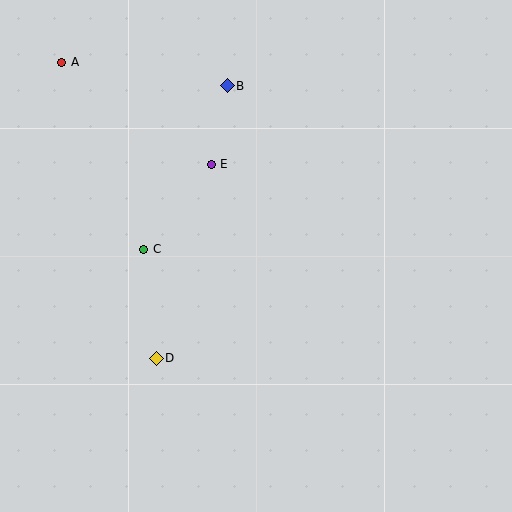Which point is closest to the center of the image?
Point E at (211, 164) is closest to the center.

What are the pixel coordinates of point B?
Point B is at (227, 86).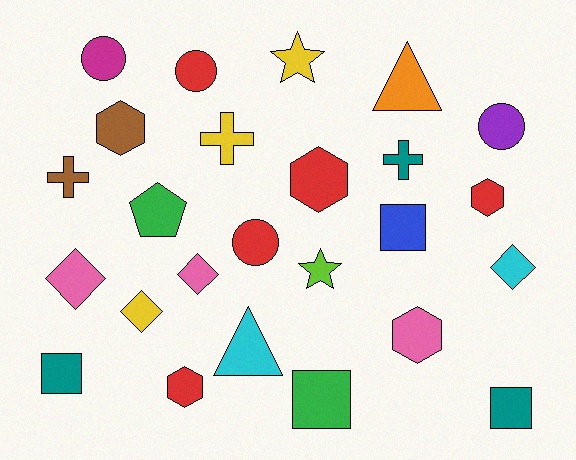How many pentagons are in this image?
There is 1 pentagon.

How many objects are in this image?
There are 25 objects.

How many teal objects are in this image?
There are 3 teal objects.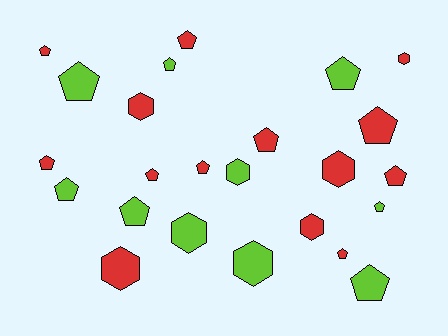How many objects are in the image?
There are 24 objects.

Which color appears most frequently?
Red, with 14 objects.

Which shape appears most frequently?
Pentagon, with 16 objects.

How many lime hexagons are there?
There are 3 lime hexagons.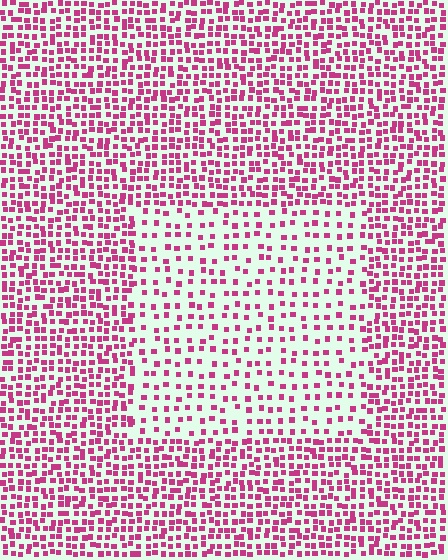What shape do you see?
I see a rectangle.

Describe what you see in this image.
The image contains small magenta elements arranged at two different densities. A rectangle-shaped region is visible where the elements are less densely packed than the surrounding area.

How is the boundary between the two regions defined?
The boundary is defined by a change in element density (approximately 2.1x ratio). All elements are the same color, size, and shape.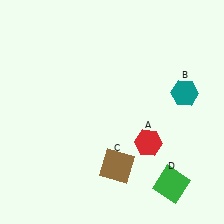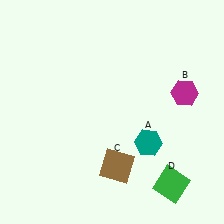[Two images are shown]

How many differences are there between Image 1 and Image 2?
There are 2 differences between the two images.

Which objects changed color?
A changed from red to teal. B changed from teal to magenta.